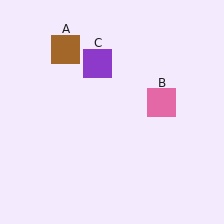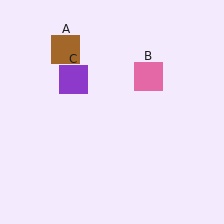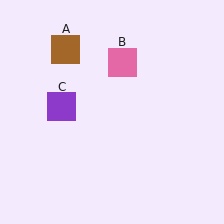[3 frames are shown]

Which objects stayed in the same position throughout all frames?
Brown square (object A) remained stationary.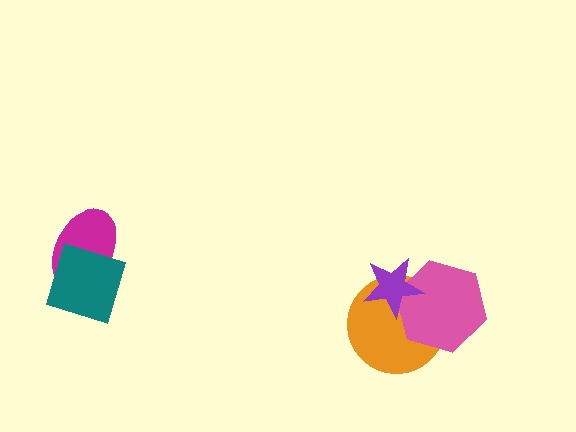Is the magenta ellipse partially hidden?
Yes, it is partially covered by another shape.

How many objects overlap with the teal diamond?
1 object overlaps with the teal diamond.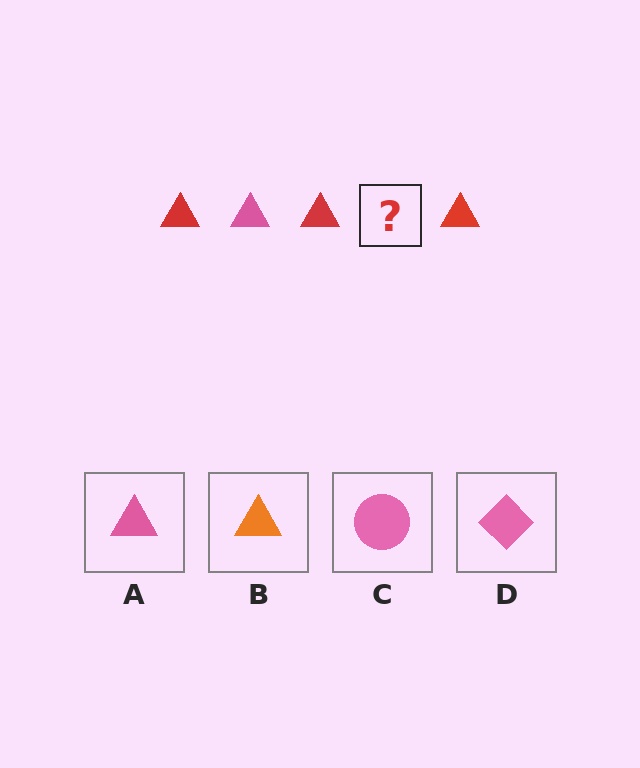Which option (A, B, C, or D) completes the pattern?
A.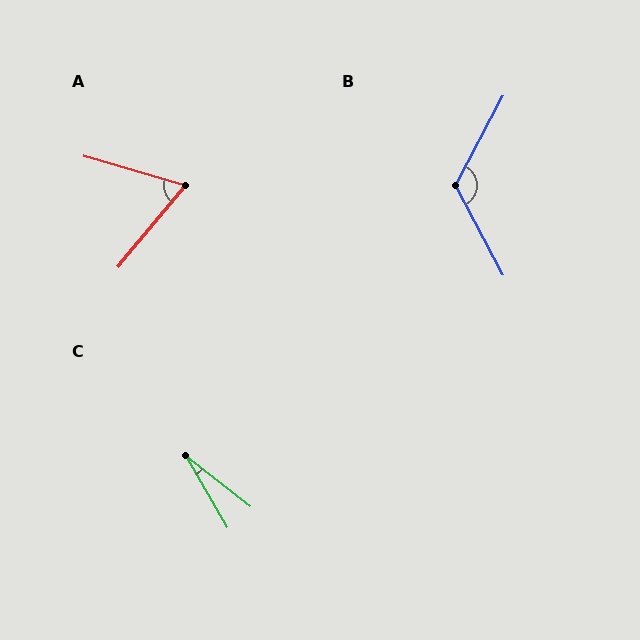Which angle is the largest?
B, at approximately 124 degrees.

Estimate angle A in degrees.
Approximately 67 degrees.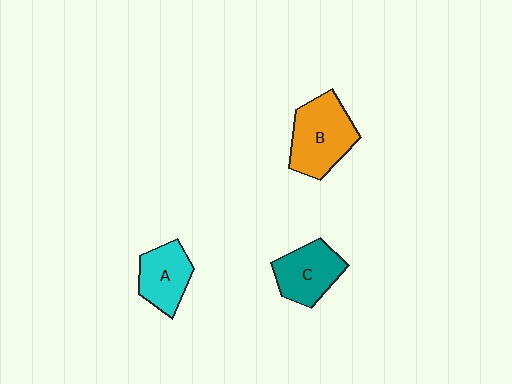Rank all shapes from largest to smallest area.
From largest to smallest: B (orange), C (teal), A (cyan).